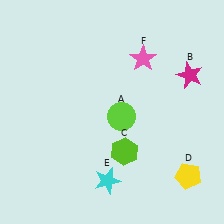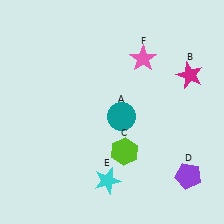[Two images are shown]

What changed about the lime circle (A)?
In Image 1, A is lime. In Image 2, it changed to teal.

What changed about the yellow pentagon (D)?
In Image 1, D is yellow. In Image 2, it changed to purple.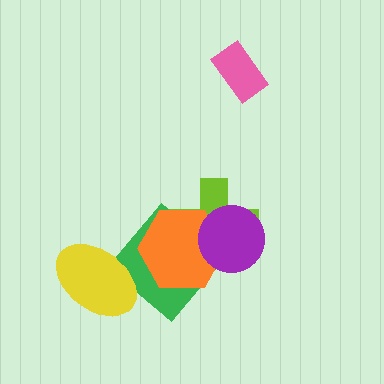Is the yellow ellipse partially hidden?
No, no other shape covers it.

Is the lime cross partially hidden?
Yes, it is partially covered by another shape.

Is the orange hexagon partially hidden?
Yes, it is partially covered by another shape.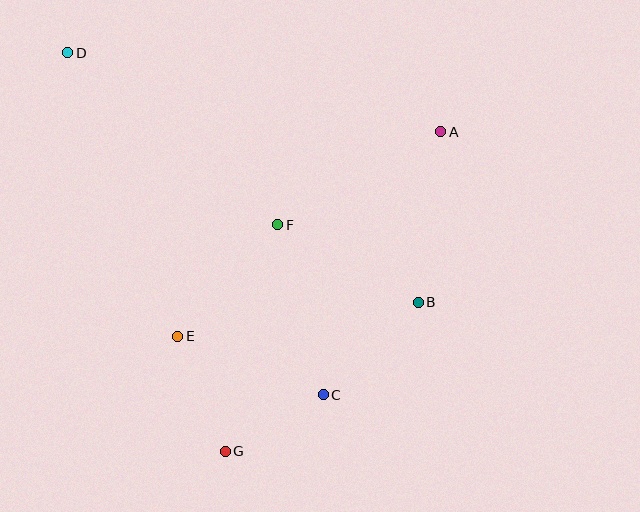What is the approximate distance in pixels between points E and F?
The distance between E and F is approximately 150 pixels.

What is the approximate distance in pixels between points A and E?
The distance between A and E is approximately 333 pixels.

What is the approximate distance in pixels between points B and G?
The distance between B and G is approximately 244 pixels.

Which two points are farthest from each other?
Points B and D are farthest from each other.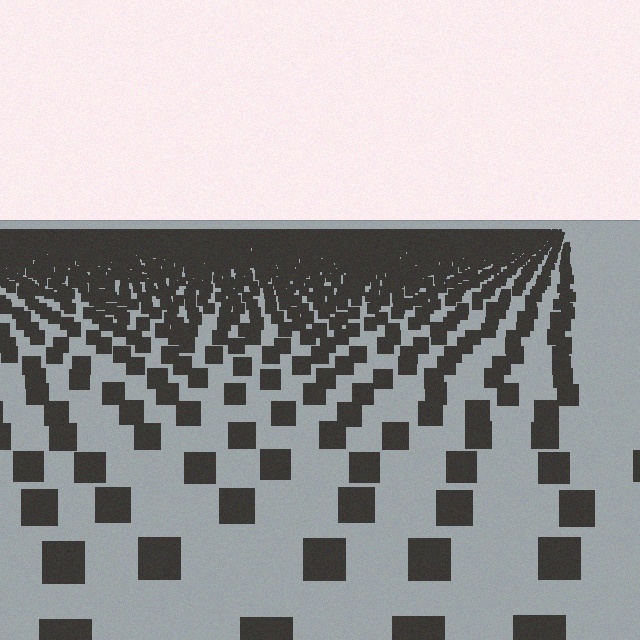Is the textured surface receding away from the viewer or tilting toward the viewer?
The surface is receding away from the viewer. Texture elements get smaller and denser toward the top.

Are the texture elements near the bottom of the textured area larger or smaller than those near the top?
Larger. Near the bottom, elements are closer to the viewer and appear at a bigger on-screen size.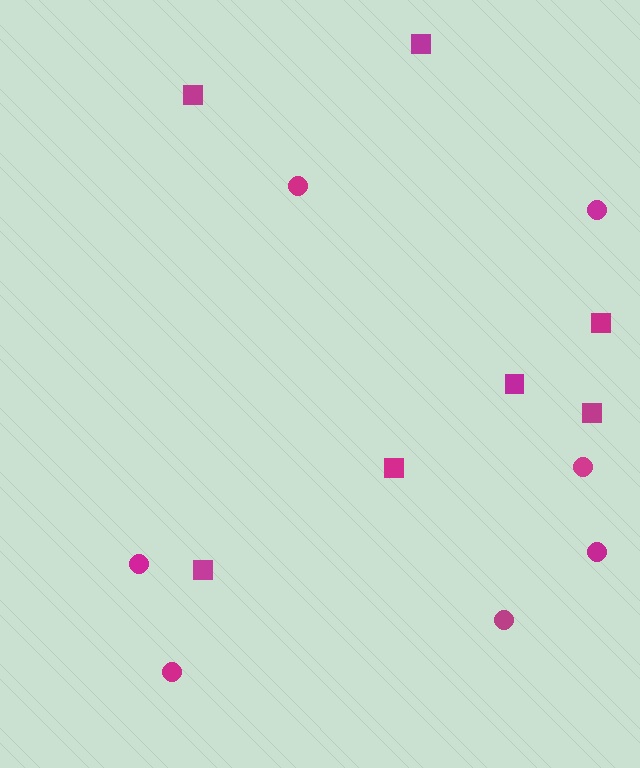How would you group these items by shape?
There are 2 groups: one group of circles (7) and one group of squares (7).